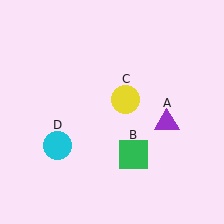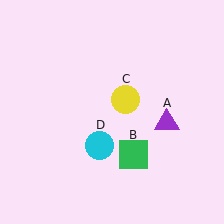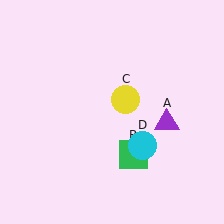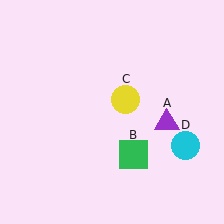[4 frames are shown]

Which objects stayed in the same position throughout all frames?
Purple triangle (object A) and green square (object B) and yellow circle (object C) remained stationary.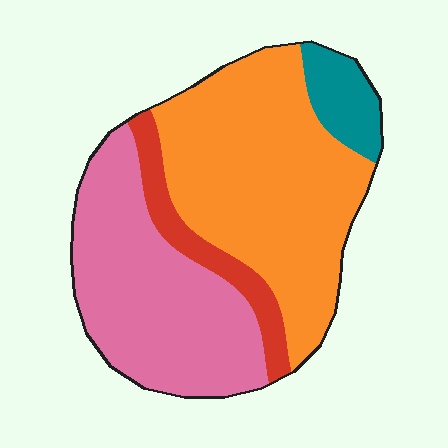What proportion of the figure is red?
Red covers 10% of the figure.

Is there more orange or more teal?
Orange.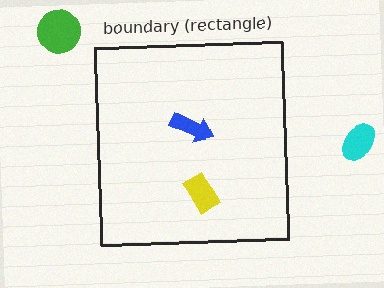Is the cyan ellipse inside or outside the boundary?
Outside.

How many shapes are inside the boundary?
2 inside, 2 outside.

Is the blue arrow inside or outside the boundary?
Inside.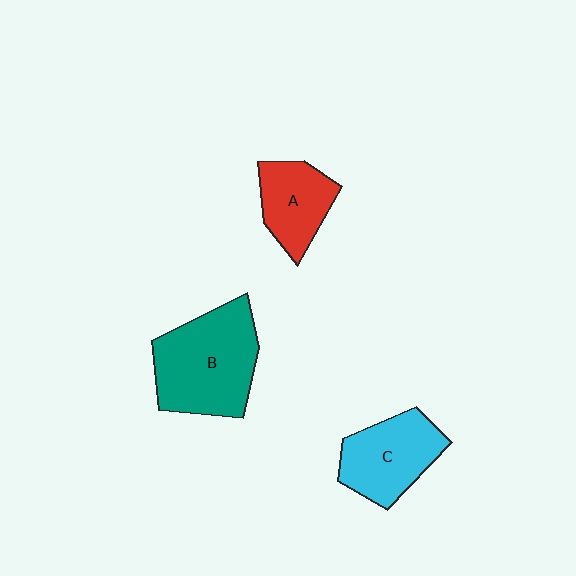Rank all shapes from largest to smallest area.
From largest to smallest: B (teal), C (cyan), A (red).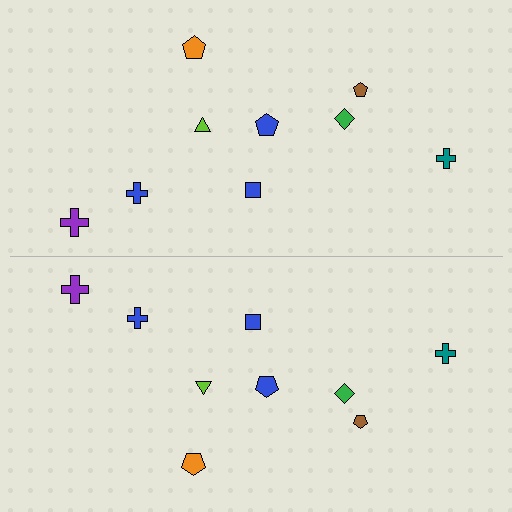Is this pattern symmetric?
Yes, this pattern has bilateral (reflection) symmetry.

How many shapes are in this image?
There are 18 shapes in this image.